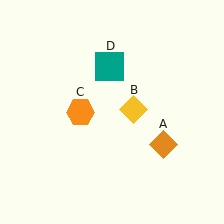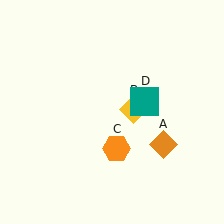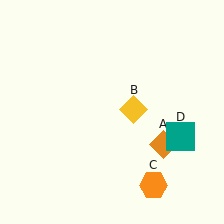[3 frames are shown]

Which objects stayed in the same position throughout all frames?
Orange diamond (object A) and yellow diamond (object B) remained stationary.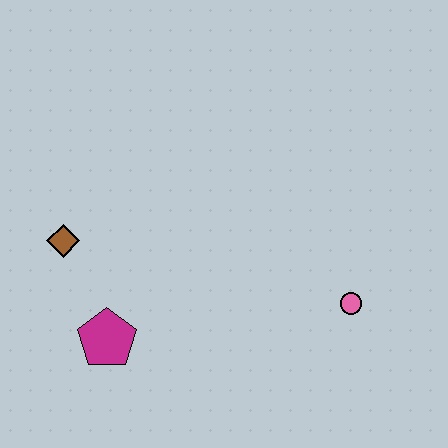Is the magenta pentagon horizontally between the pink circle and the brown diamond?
Yes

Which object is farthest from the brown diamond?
The pink circle is farthest from the brown diamond.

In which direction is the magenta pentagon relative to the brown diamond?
The magenta pentagon is below the brown diamond.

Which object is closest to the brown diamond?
The magenta pentagon is closest to the brown diamond.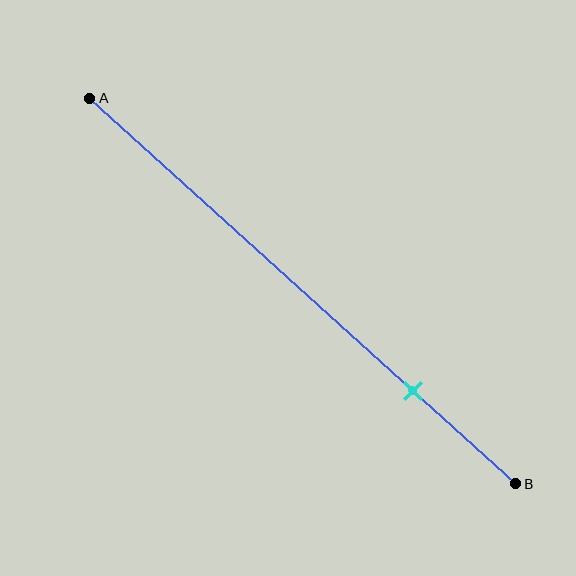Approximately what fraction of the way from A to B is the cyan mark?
The cyan mark is approximately 75% of the way from A to B.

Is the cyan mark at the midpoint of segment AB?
No, the mark is at about 75% from A, not at the 50% midpoint.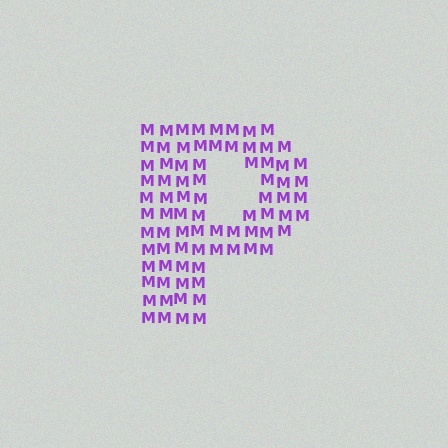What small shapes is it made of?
It is made of small letter M's.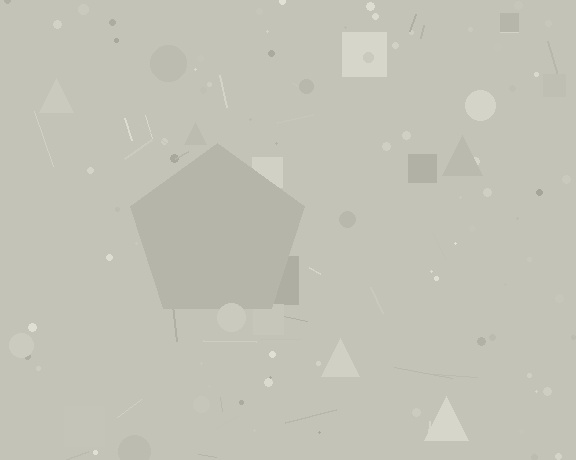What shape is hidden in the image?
A pentagon is hidden in the image.